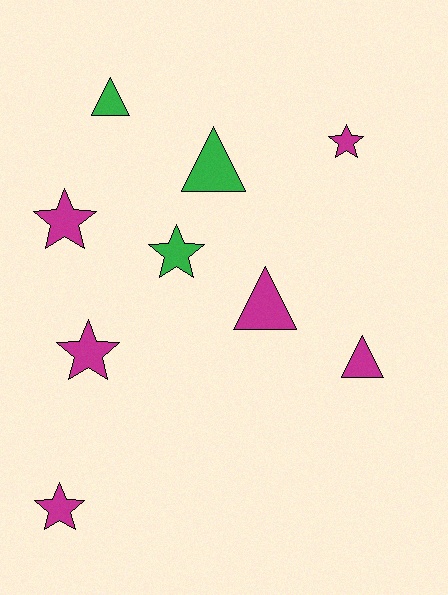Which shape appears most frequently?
Star, with 5 objects.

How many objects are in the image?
There are 9 objects.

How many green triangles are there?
There are 2 green triangles.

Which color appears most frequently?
Magenta, with 6 objects.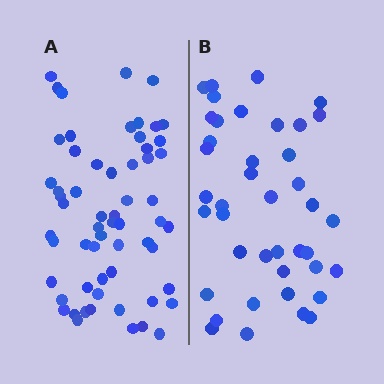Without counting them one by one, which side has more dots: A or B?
Region A (the left region) has more dots.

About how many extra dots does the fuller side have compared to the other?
Region A has approximately 20 more dots than region B.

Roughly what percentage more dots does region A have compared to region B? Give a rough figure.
About 45% more.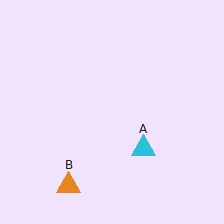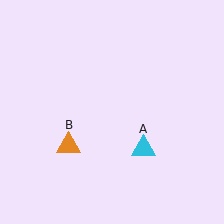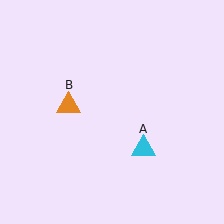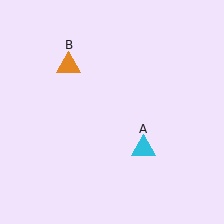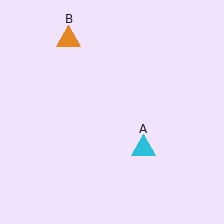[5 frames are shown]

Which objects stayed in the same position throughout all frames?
Cyan triangle (object A) remained stationary.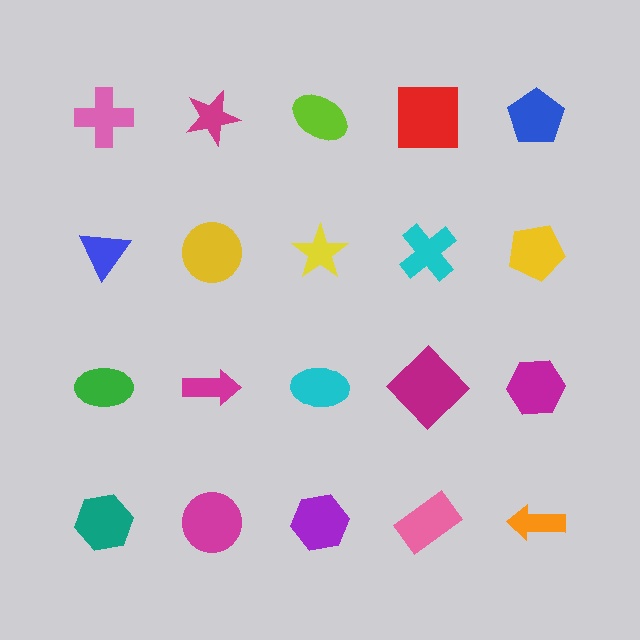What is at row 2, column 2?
A yellow circle.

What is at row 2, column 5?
A yellow pentagon.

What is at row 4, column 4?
A pink rectangle.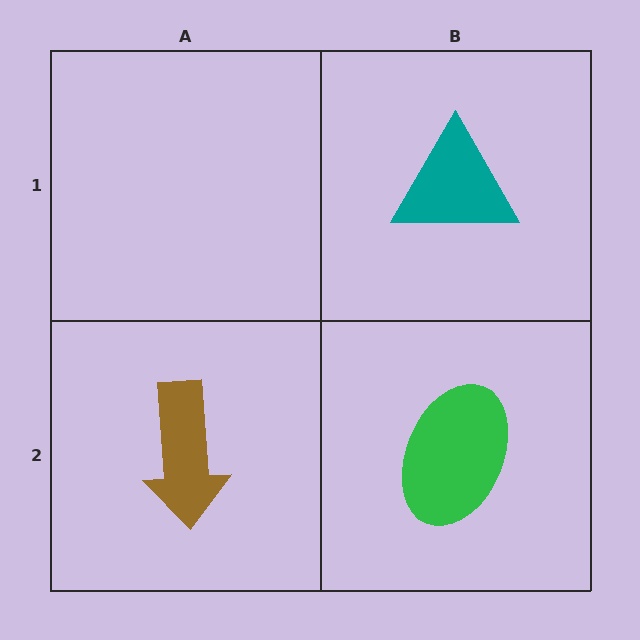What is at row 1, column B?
A teal triangle.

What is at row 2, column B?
A green ellipse.